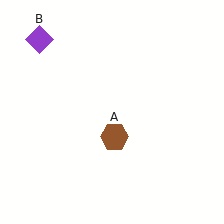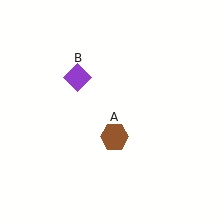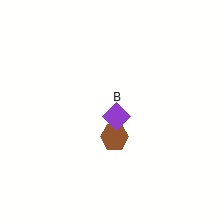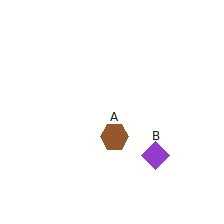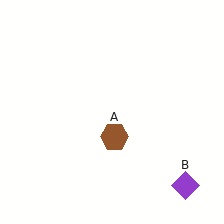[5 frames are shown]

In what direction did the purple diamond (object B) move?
The purple diamond (object B) moved down and to the right.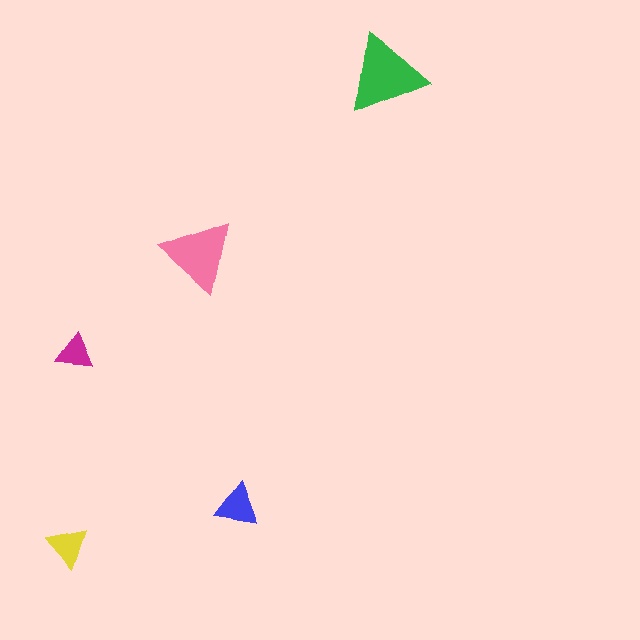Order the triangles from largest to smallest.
the green one, the pink one, the blue one, the yellow one, the magenta one.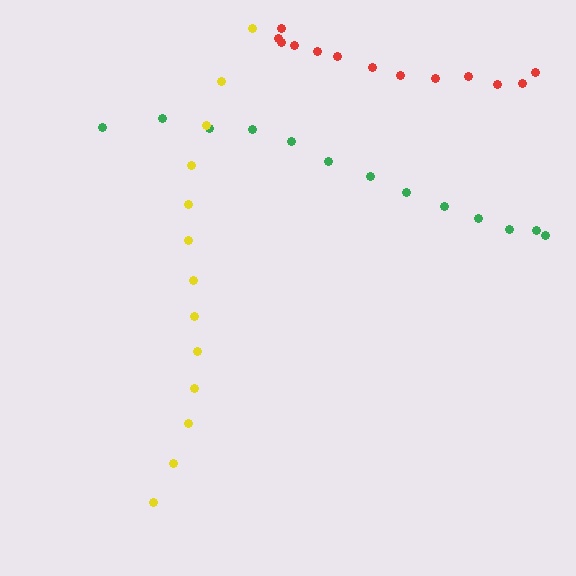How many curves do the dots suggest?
There are 3 distinct paths.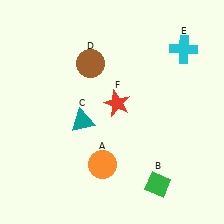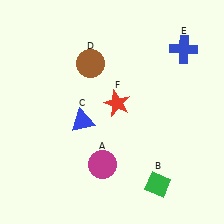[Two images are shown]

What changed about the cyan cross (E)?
In Image 1, E is cyan. In Image 2, it changed to blue.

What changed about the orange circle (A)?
In Image 1, A is orange. In Image 2, it changed to magenta.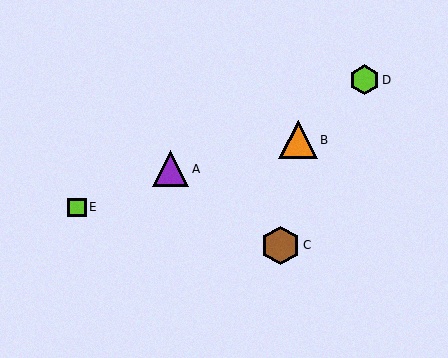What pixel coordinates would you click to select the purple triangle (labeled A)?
Click at (171, 169) to select the purple triangle A.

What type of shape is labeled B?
Shape B is an orange triangle.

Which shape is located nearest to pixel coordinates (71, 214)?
The lime square (labeled E) at (77, 207) is nearest to that location.